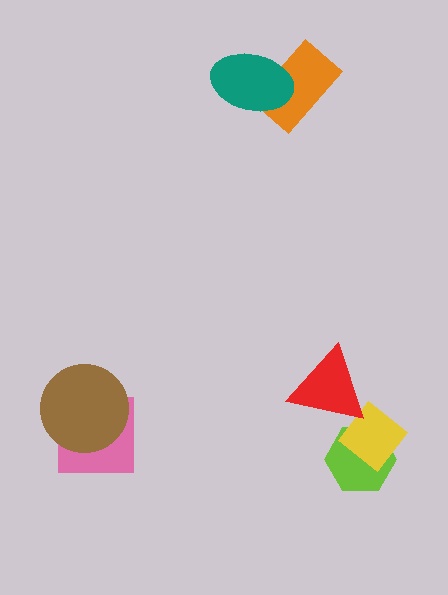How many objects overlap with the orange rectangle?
1 object overlaps with the orange rectangle.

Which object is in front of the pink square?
The brown circle is in front of the pink square.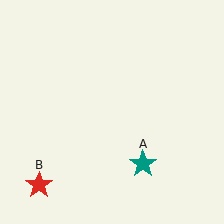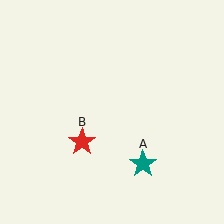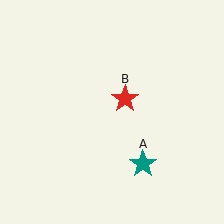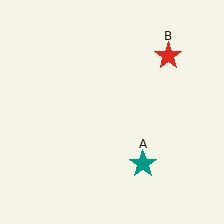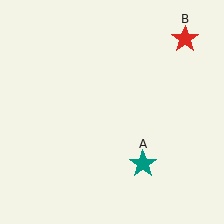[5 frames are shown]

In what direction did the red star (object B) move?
The red star (object B) moved up and to the right.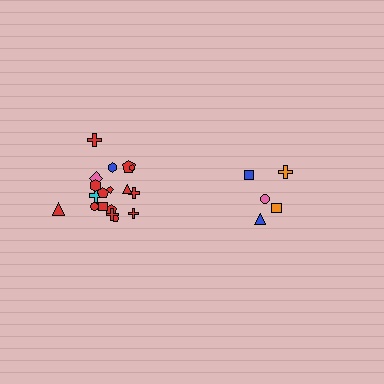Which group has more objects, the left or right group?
The left group.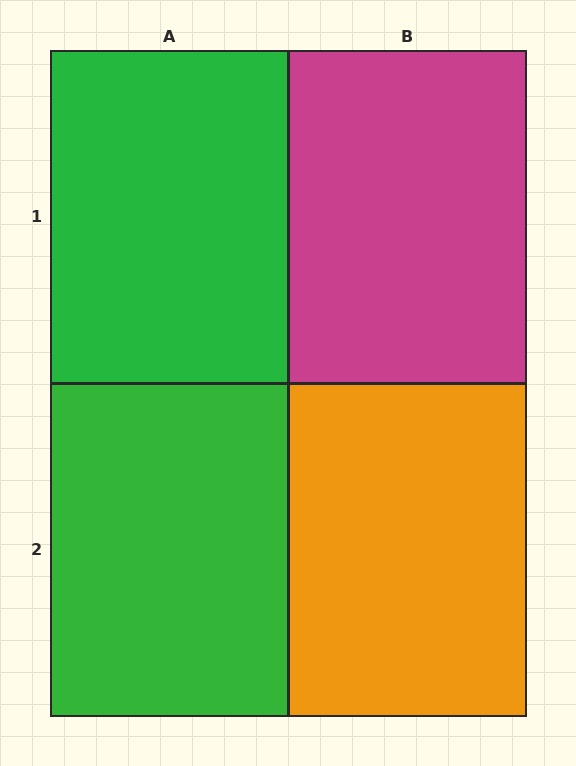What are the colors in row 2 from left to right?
Green, orange.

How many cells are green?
2 cells are green.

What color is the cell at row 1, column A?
Green.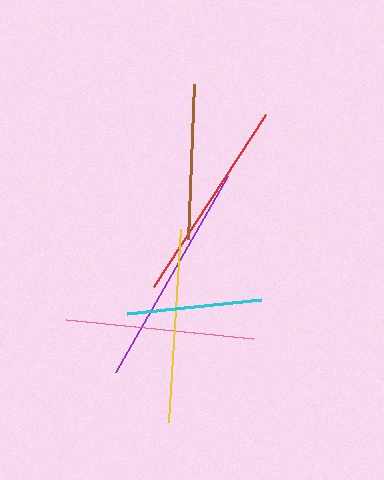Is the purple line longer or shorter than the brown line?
The purple line is longer than the brown line.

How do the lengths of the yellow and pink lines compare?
The yellow and pink lines are approximately the same length.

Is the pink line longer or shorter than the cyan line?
The pink line is longer than the cyan line.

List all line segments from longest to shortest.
From longest to shortest: purple, red, yellow, pink, brown, cyan.